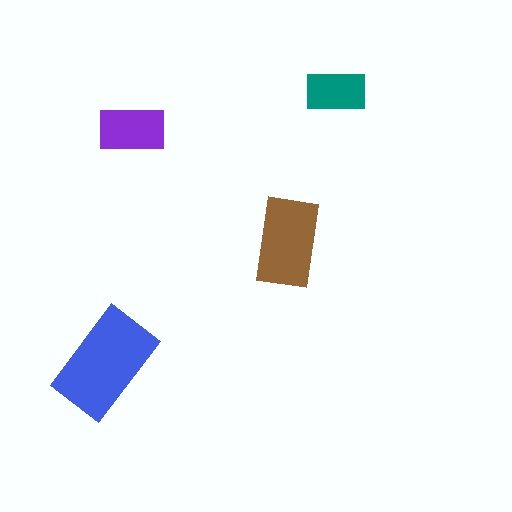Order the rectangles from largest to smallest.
the blue one, the brown one, the purple one, the teal one.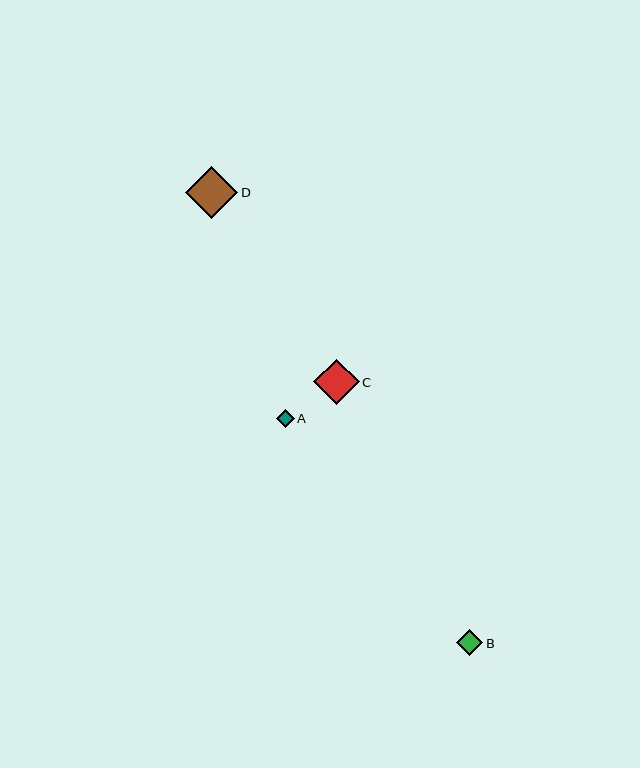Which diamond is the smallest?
Diamond A is the smallest with a size of approximately 18 pixels.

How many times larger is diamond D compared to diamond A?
Diamond D is approximately 2.8 times the size of diamond A.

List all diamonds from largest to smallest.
From largest to smallest: D, C, B, A.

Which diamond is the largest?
Diamond D is the largest with a size of approximately 52 pixels.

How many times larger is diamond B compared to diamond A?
Diamond B is approximately 1.4 times the size of diamond A.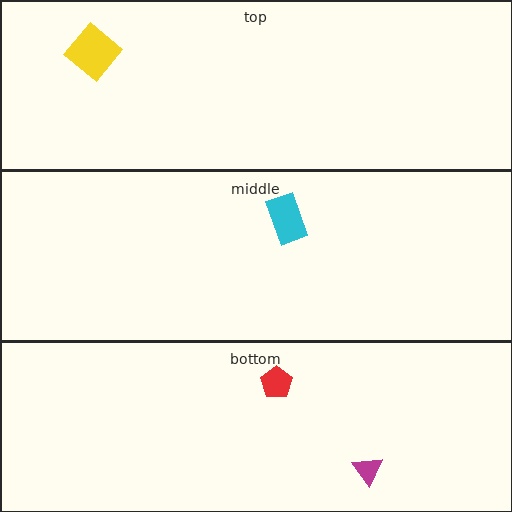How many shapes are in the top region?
1.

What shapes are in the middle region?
The cyan rectangle.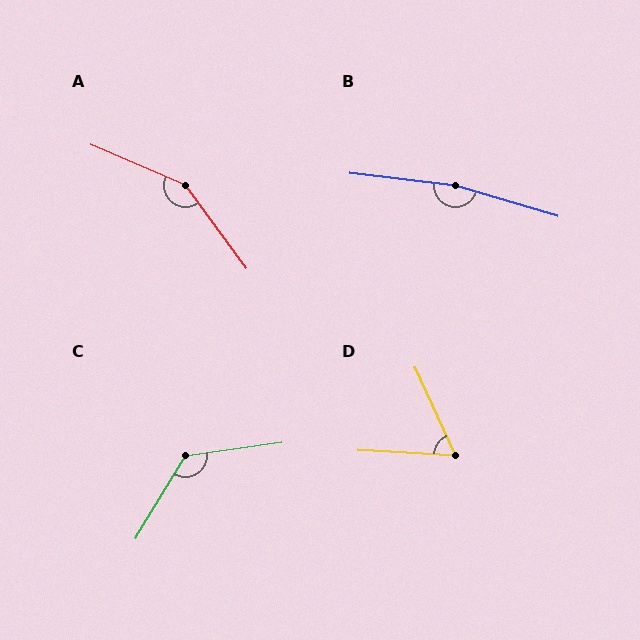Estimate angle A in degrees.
Approximately 149 degrees.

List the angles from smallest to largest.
D (62°), C (129°), A (149°), B (170°).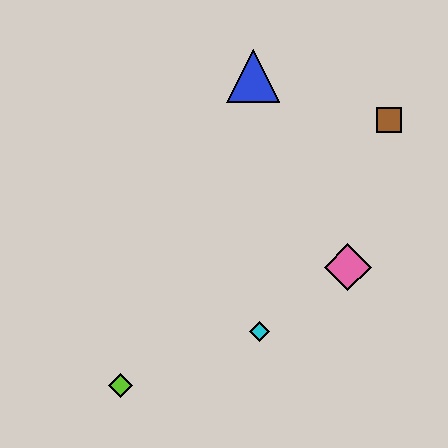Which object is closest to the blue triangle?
The brown square is closest to the blue triangle.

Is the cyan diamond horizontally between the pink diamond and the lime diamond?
Yes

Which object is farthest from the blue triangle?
The lime diamond is farthest from the blue triangle.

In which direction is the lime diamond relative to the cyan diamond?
The lime diamond is to the left of the cyan diamond.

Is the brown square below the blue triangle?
Yes